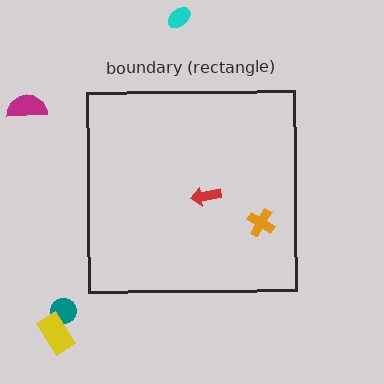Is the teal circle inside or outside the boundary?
Outside.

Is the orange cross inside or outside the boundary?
Inside.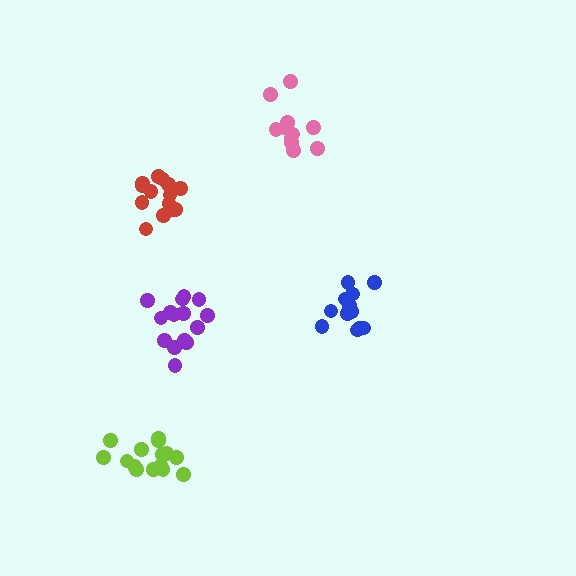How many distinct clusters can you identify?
There are 5 distinct clusters.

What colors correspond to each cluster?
The clusters are colored: blue, red, purple, lime, pink.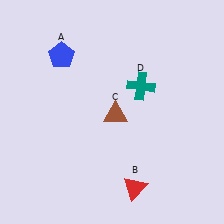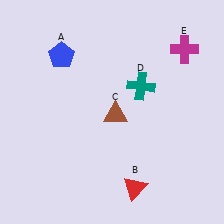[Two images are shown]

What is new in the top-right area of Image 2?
A magenta cross (E) was added in the top-right area of Image 2.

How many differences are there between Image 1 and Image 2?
There is 1 difference between the two images.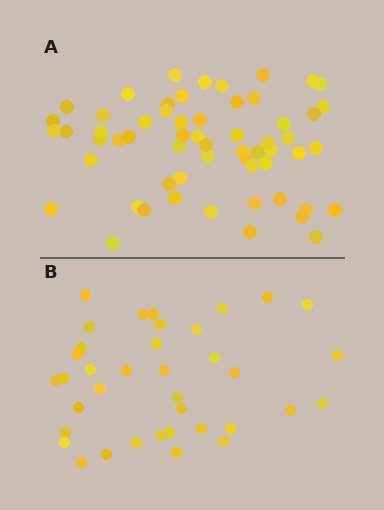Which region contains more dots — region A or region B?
Region A (the top region) has more dots.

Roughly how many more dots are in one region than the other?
Region A has approximately 20 more dots than region B.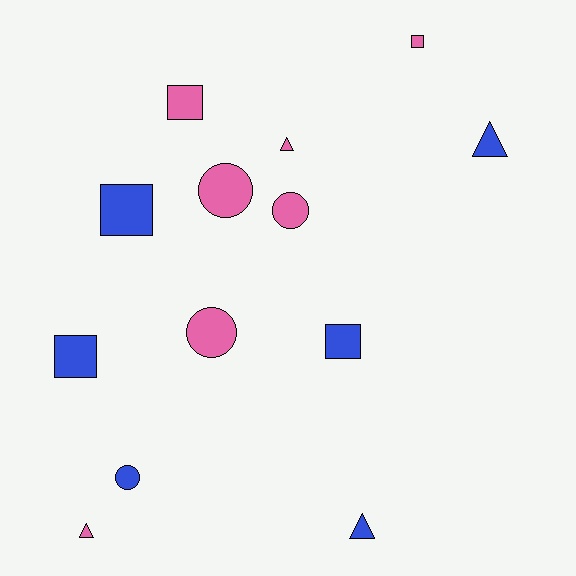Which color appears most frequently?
Pink, with 7 objects.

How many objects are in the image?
There are 13 objects.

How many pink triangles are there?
There are 2 pink triangles.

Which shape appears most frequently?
Square, with 5 objects.